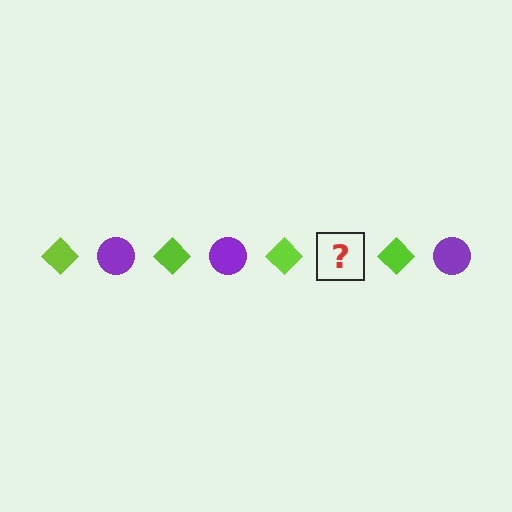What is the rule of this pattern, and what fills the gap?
The rule is that the pattern alternates between lime diamond and purple circle. The gap should be filled with a purple circle.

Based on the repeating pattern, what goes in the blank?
The blank should be a purple circle.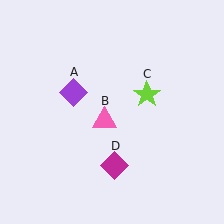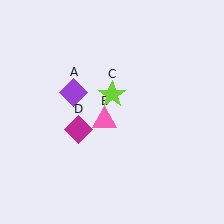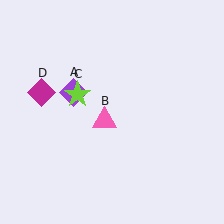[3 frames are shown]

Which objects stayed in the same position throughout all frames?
Purple diamond (object A) and pink triangle (object B) remained stationary.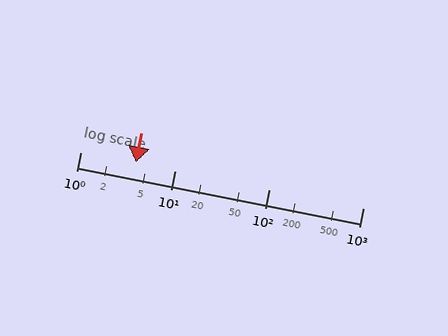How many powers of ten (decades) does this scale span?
The scale spans 3 decades, from 1 to 1000.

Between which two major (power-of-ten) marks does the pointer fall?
The pointer is between 1 and 10.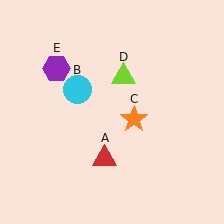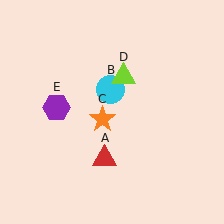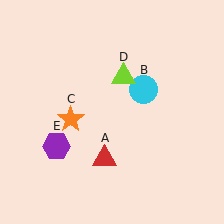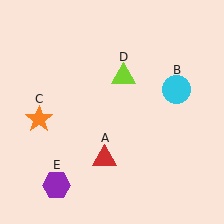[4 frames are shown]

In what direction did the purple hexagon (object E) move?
The purple hexagon (object E) moved down.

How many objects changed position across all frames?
3 objects changed position: cyan circle (object B), orange star (object C), purple hexagon (object E).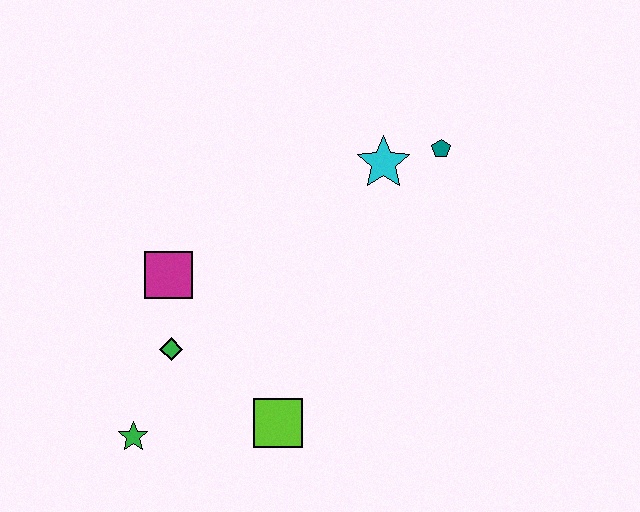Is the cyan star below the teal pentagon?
Yes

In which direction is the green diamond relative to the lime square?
The green diamond is to the left of the lime square.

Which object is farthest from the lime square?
The teal pentagon is farthest from the lime square.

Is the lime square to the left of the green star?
No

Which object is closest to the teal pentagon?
The cyan star is closest to the teal pentagon.